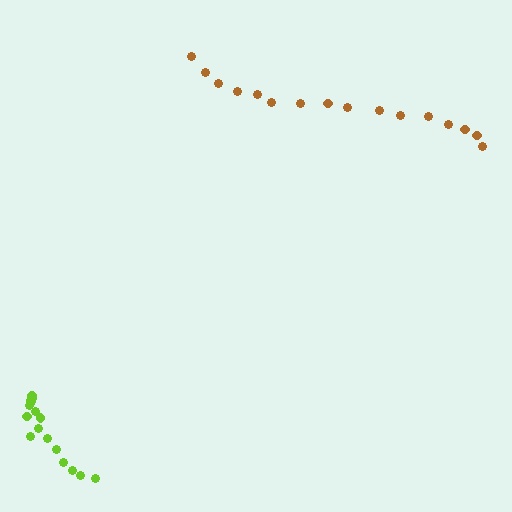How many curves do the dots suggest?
There are 2 distinct paths.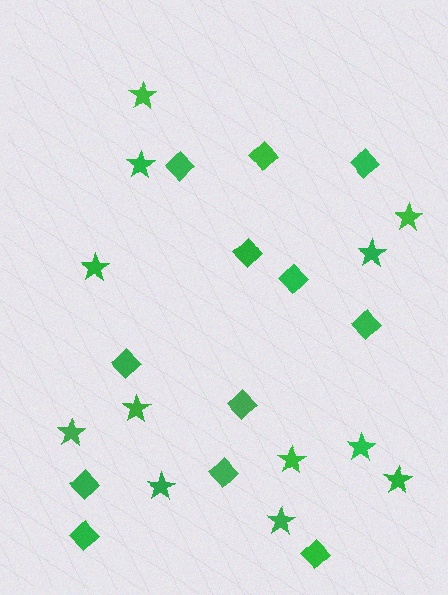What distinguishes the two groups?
There are 2 groups: one group of diamonds (12) and one group of stars (12).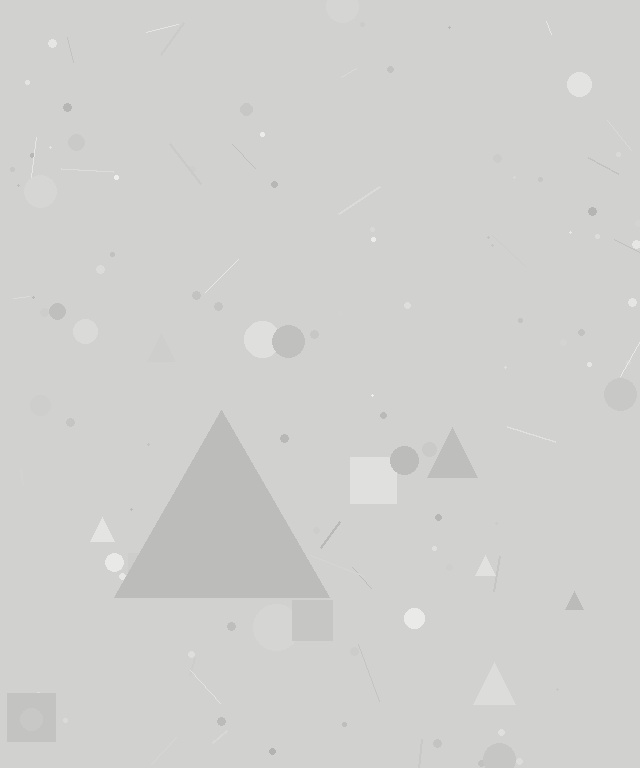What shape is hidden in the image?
A triangle is hidden in the image.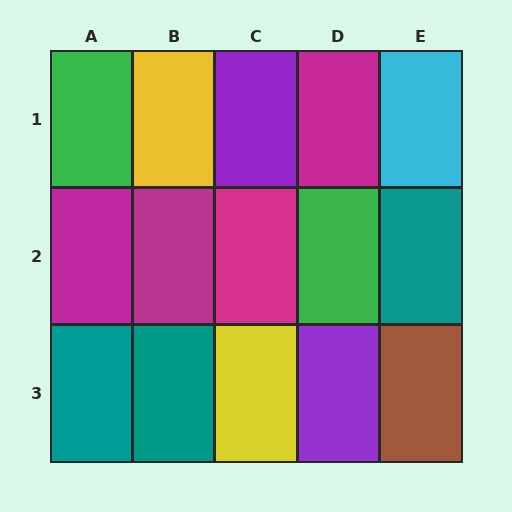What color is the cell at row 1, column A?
Green.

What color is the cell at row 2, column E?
Teal.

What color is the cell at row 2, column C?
Magenta.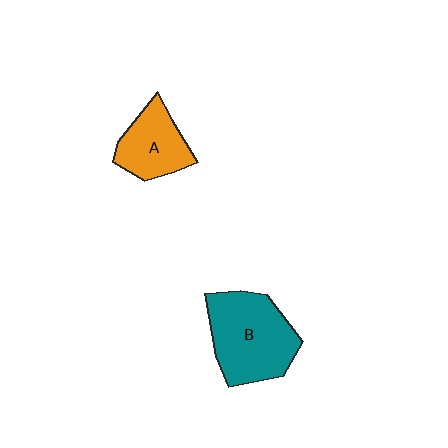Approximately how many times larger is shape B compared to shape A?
Approximately 1.6 times.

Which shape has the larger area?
Shape B (teal).